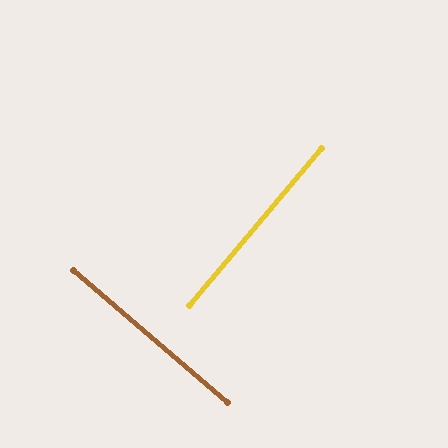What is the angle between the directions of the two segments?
Approximately 90 degrees.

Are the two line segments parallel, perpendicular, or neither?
Perpendicular — they meet at approximately 90°.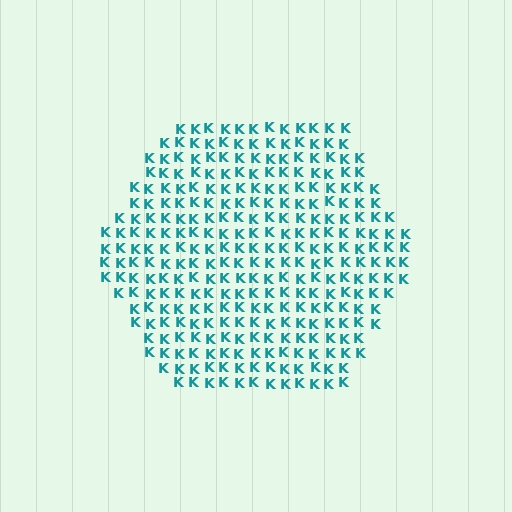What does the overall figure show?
The overall figure shows a hexagon.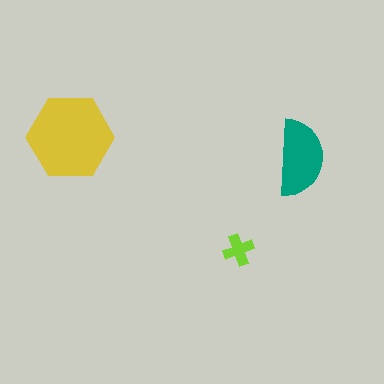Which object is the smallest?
The lime cross.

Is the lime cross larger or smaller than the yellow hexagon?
Smaller.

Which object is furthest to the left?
The yellow hexagon is leftmost.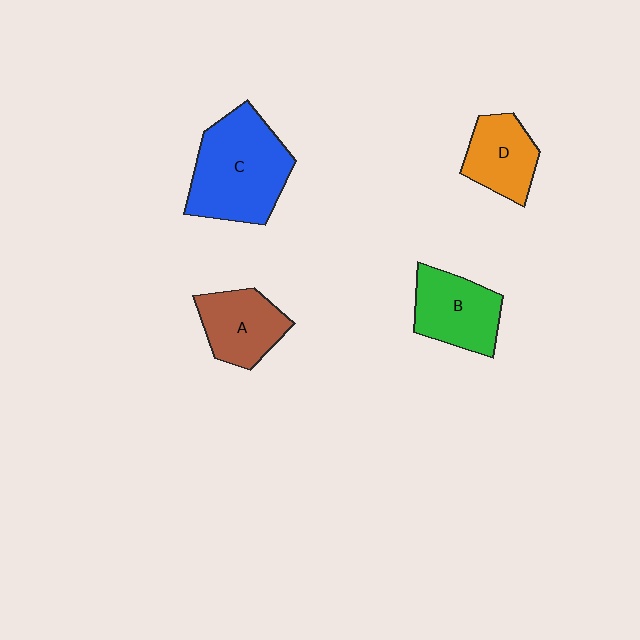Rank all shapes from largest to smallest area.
From largest to smallest: C (blue), B (green), A (brown), D (orange).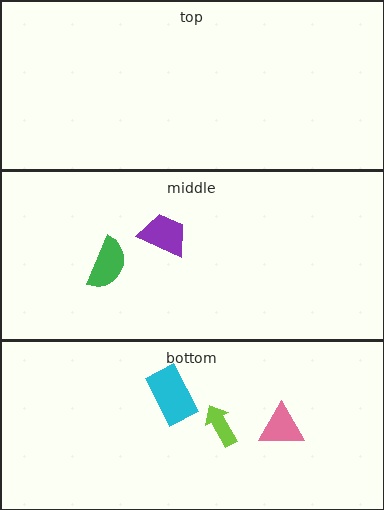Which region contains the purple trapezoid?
The middle region.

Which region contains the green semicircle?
The middle region.